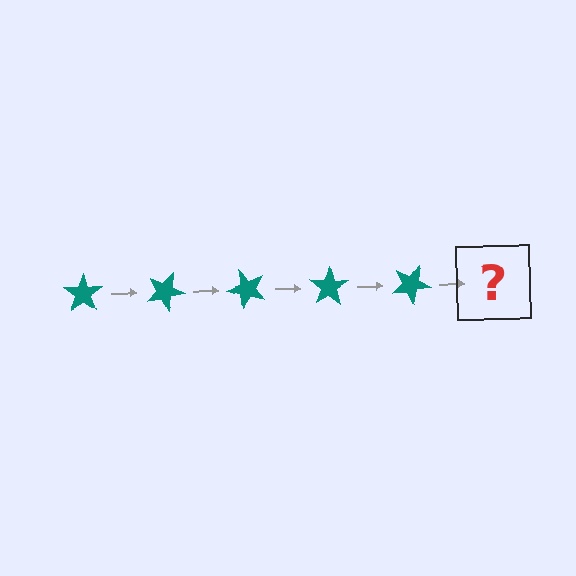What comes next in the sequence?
The next element should be a teal star rotated 125 degrees.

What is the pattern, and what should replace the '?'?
The pattern is that the star rotates 25 degrees each step. The '?' should be a teal star rotated 125 degrees.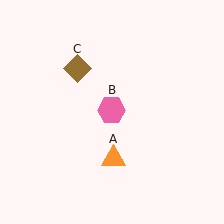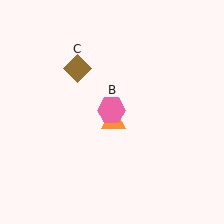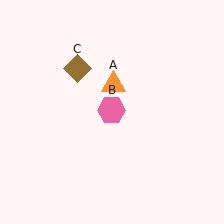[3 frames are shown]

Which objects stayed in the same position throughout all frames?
Pink hexagon (object B) and brown diamond (object C) remained stationary.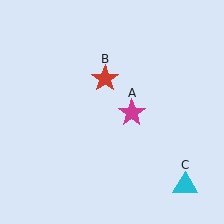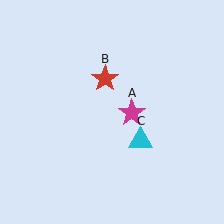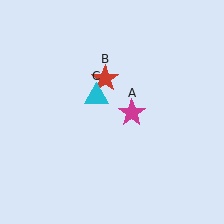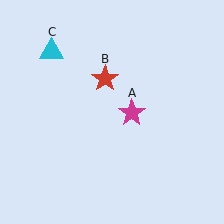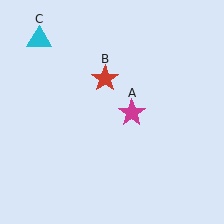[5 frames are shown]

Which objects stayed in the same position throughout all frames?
Magenta star (object A) and red star (object B) remained stationary.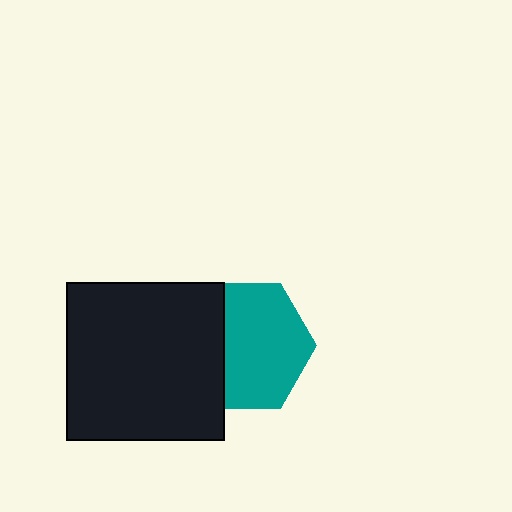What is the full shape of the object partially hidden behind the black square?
The partially hidden object is a teal hexagon.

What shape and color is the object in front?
The object in front is a black square.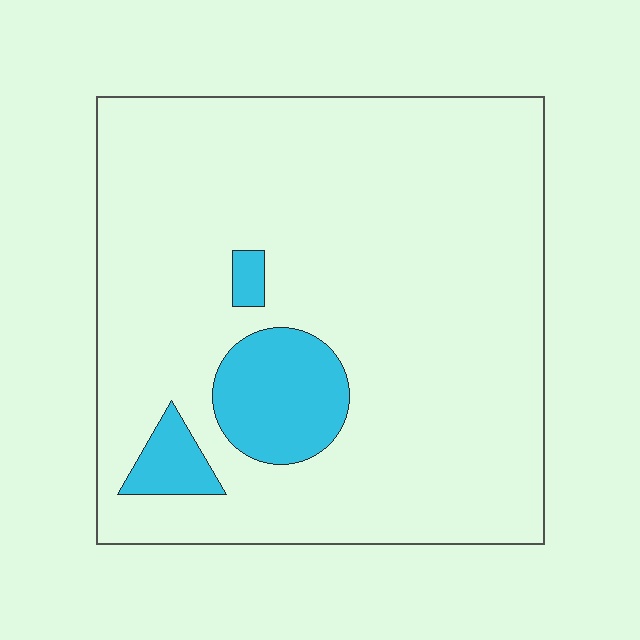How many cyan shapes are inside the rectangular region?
3.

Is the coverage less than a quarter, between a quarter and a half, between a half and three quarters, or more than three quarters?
Less than a quarter.